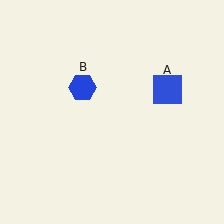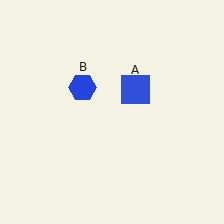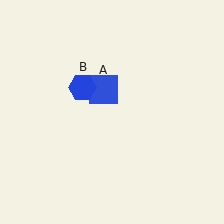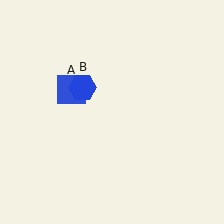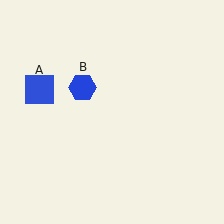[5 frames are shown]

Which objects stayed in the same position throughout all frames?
Blue hexagon (object B) remained stationary.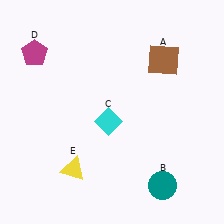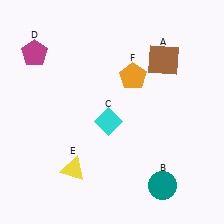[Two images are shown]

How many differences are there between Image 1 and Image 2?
There is 1 difference between the two images.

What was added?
An orange pentagon (F) was added in Image 2.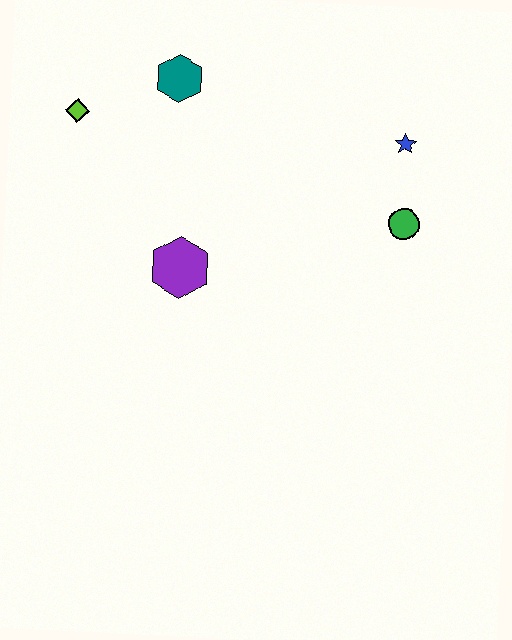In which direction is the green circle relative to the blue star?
The green circle is below the blue star.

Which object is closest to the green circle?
The blue star is closest to the green circle.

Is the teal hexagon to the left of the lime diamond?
No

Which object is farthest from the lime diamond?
The green circle is farthest from the lime diamond.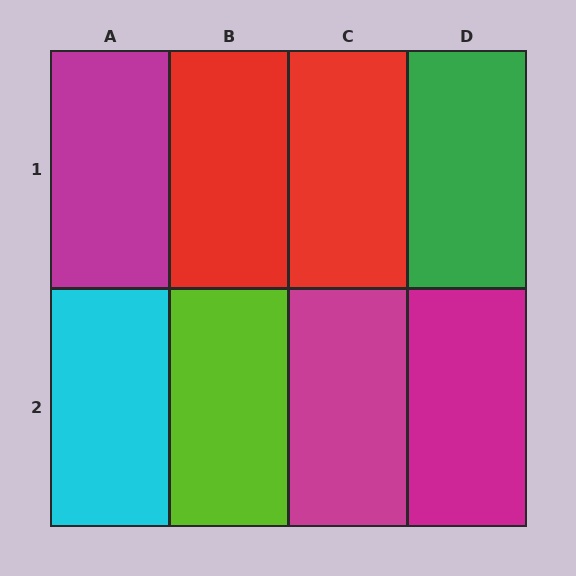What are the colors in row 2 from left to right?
Cyan, lime, magenta, magenta.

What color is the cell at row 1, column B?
Red.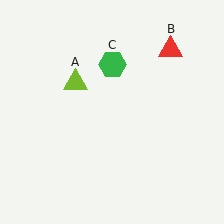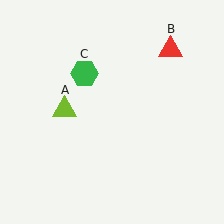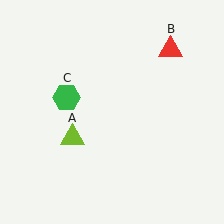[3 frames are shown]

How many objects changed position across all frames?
2 objects changed position: lime triangle (object A), green hexagon (object C).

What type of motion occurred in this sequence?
The lime triangle (object A), green hexagon (object C) rotated counterclockwise around the center of the scene.